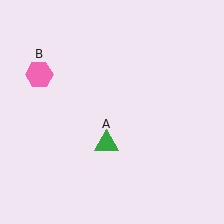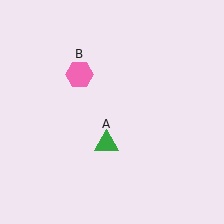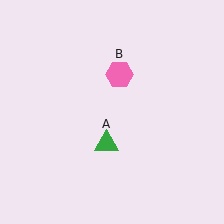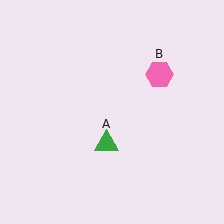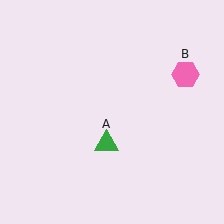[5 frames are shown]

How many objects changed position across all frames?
1 object changed position: pink hexagon (object B).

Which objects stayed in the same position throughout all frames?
Green triangle (object A) remained stationary.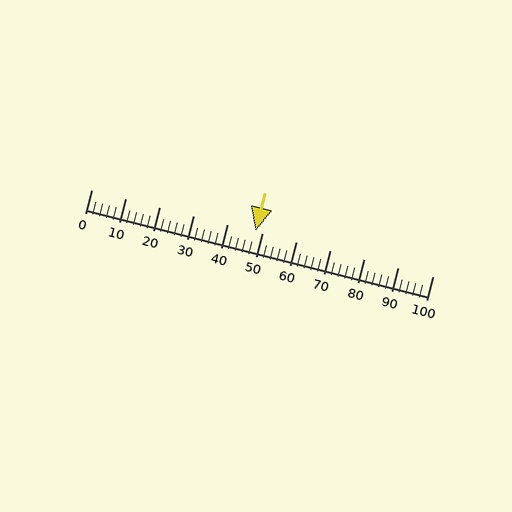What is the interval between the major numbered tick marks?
The major tick marks are spaced 10 units apart.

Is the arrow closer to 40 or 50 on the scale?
The arrow is closer to 50.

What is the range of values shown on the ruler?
The ruler shows values from 0 to 100.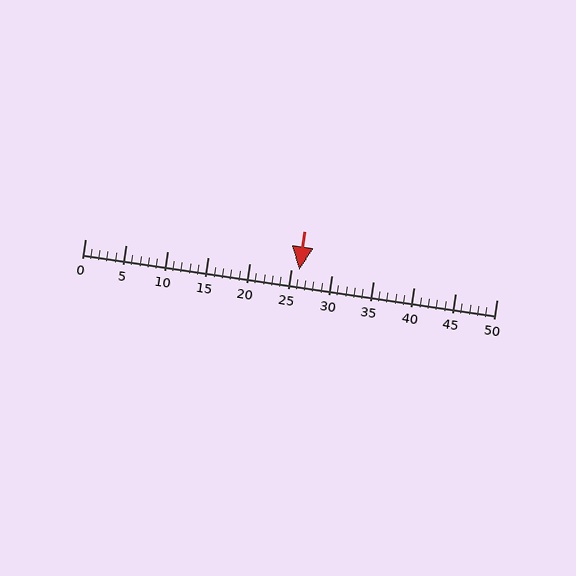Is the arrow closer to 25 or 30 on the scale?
The arrow is closer to 25.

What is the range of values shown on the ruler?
The ruler shows values from 0 to 50.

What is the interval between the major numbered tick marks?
The major tick marks are spaced 5 units apart.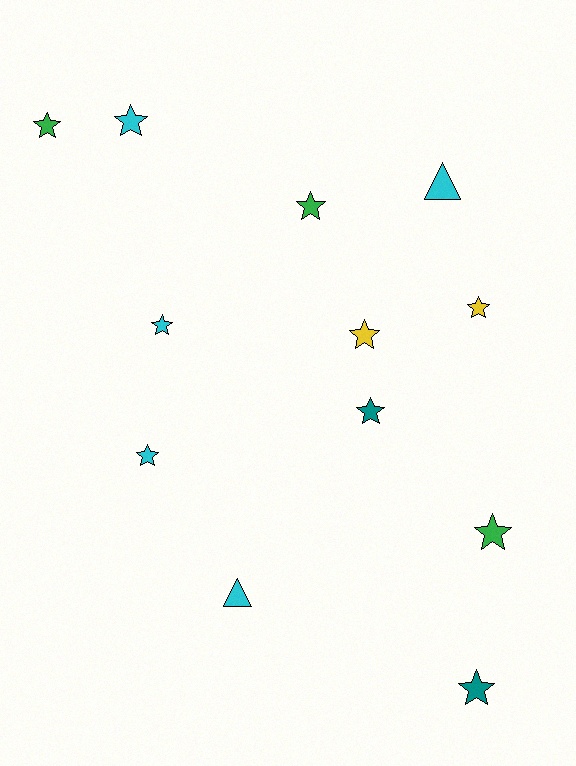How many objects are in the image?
There are 12 objects.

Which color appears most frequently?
Cyan, with 5 objects.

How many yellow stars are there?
There are 2 yellow stars.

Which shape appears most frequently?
Star, with 10 objects.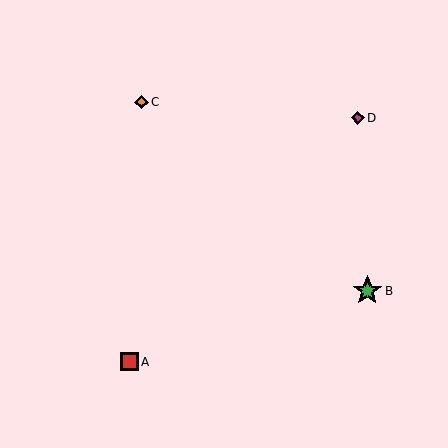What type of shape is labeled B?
Shape B is a green star.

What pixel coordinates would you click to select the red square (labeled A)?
Click at (129, 362) to select the red square A.